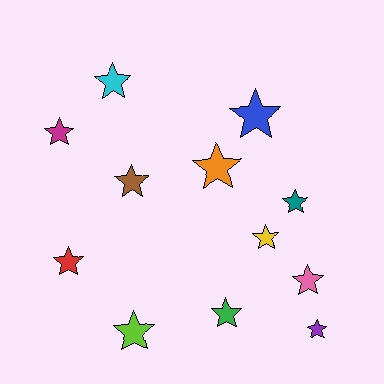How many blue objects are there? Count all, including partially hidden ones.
There is 1 blue object.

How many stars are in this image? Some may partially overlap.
There are 12 stars.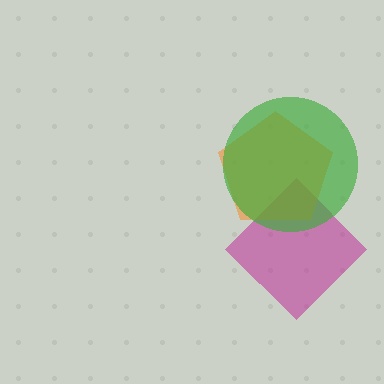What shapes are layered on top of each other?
The layered shapes are: a magenta diamond, an orange pentagon, a green circle.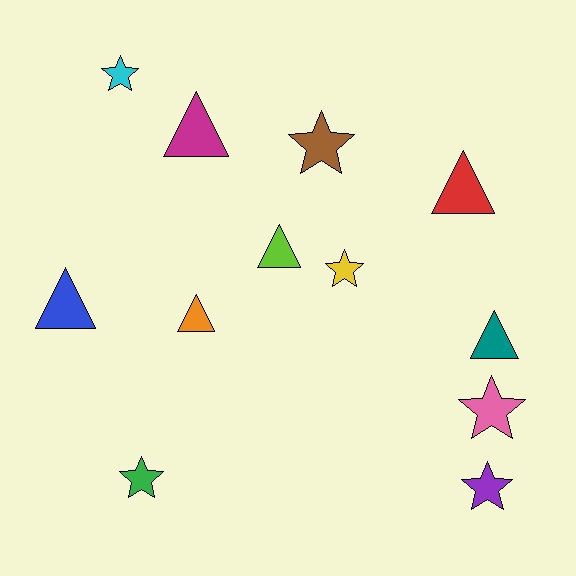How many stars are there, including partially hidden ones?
There are 6 stars.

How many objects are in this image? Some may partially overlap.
There are 12 objects.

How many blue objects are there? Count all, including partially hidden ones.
There is 1 blue object.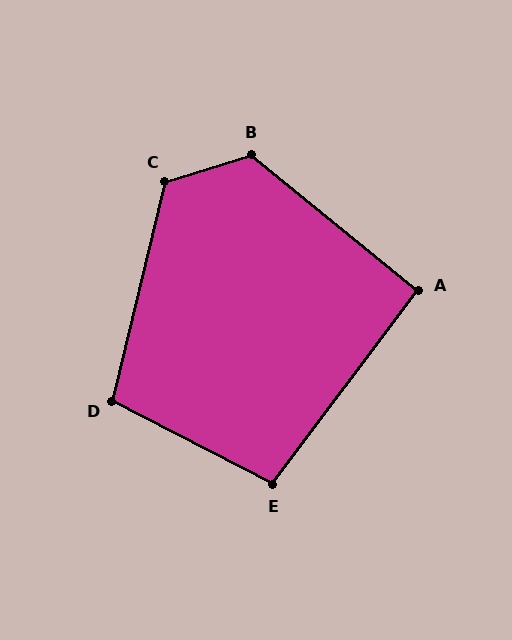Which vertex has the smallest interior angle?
A, at approximately 92 degrees.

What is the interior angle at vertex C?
Approximately 121 degrees (obtuse).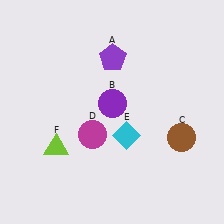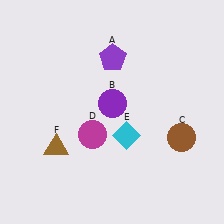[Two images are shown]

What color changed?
The triangle (F) changed from lime in Image 1 to brown in Image 2.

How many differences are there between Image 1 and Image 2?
There is 1 difference between the two images.